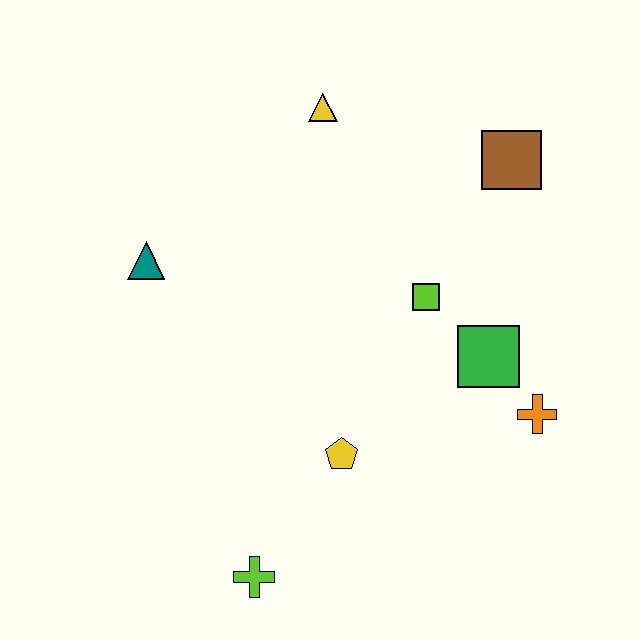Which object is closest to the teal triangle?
The yellow triangle is closest to the teal triangle.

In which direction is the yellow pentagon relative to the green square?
The yellow pentagon is to the left of the green square.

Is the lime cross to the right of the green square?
No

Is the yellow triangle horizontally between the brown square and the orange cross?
No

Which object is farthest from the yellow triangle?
The lime cross is farthest from the yellow triangle.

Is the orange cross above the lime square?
No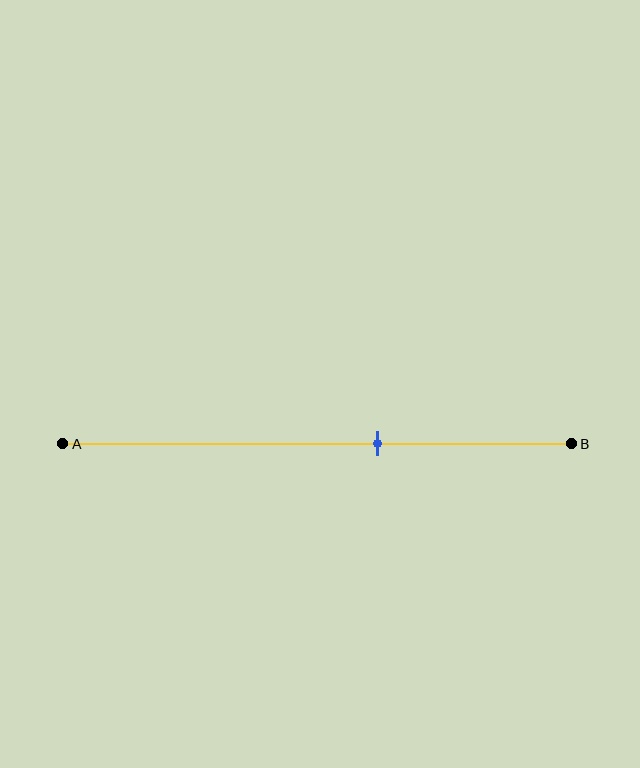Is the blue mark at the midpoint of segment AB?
No, the mark is at about 60% from A, not at the 50% midpoint.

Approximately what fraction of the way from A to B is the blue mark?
The blue mark is approximately 60% of the way from A to B.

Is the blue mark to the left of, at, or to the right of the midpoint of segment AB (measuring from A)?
The blue mark is to the right of the midpoint of segment AB.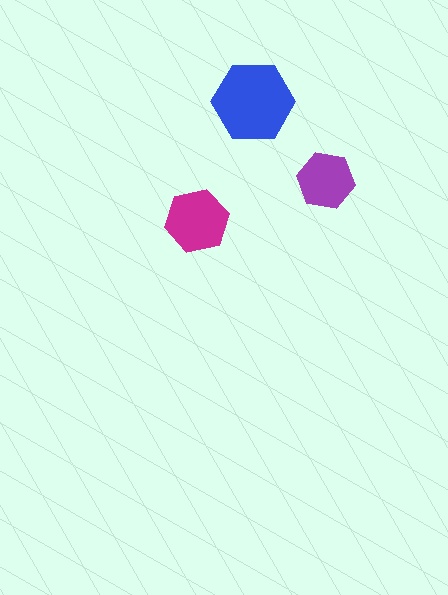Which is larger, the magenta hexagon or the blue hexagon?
The blue one.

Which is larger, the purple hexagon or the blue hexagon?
The blue one.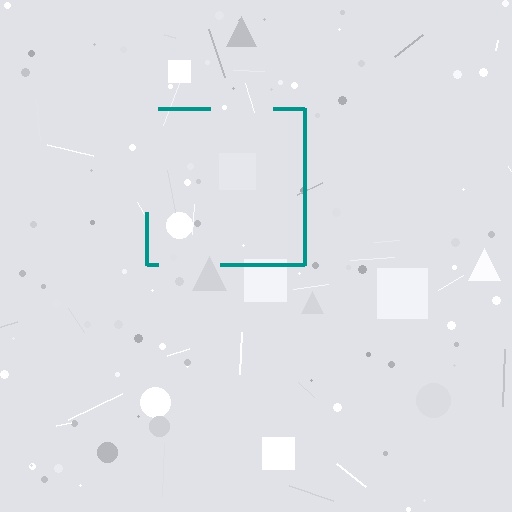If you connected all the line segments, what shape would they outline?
They would outline a square.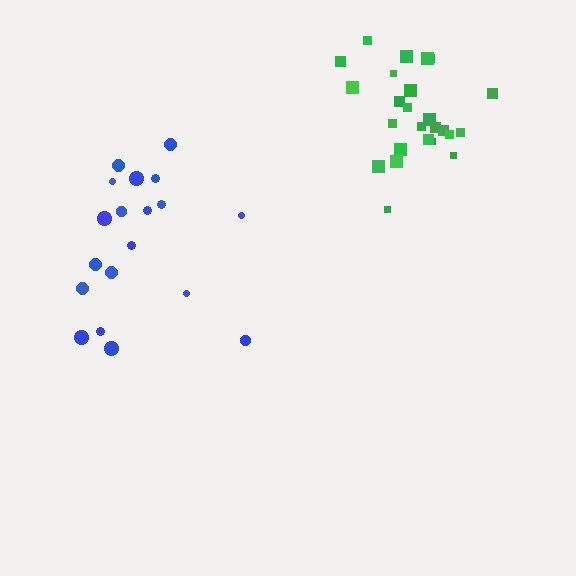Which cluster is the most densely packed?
Green.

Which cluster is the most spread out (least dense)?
Blue.